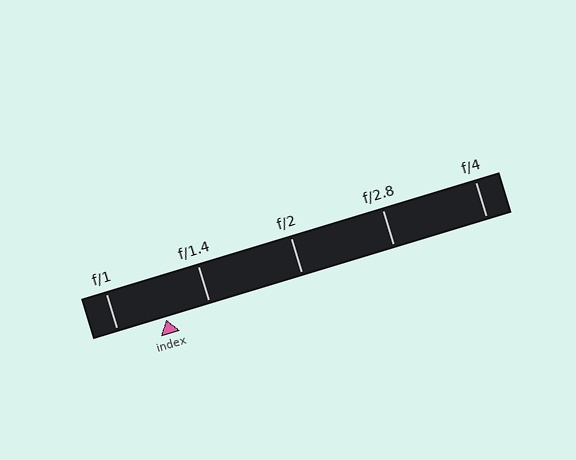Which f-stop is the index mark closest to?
The index mark is closest to f/1.4.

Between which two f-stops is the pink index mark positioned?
The index mark is between f/1 and f/1.4.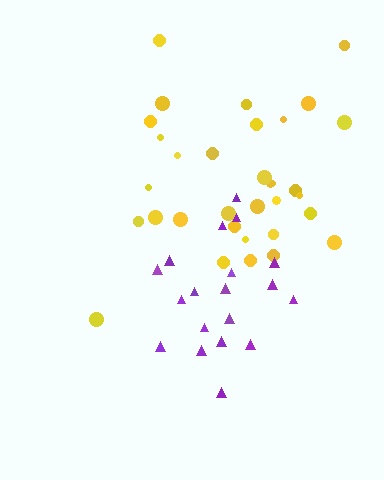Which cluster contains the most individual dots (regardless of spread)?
Yellow (33).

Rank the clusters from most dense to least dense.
yellow, purple.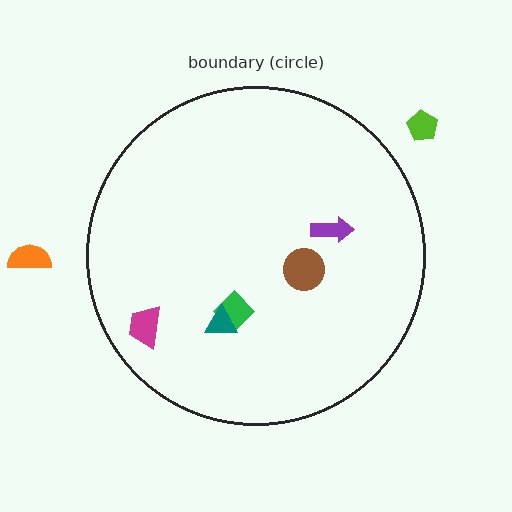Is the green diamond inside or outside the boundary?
Inside.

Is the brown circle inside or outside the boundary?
Inside.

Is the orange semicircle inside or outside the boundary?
Outside.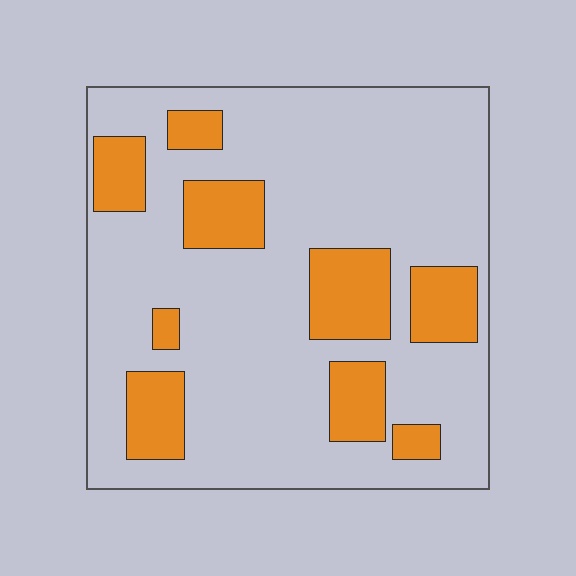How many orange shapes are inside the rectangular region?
9.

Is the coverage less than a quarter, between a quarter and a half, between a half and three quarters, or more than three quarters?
Less than a quarter.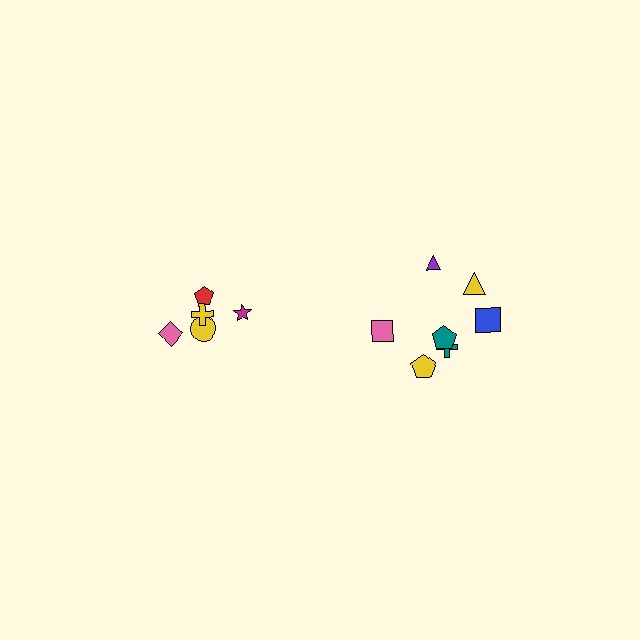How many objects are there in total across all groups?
There are 12 objects.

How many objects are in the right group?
There are 7 objects.